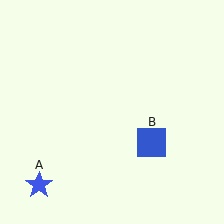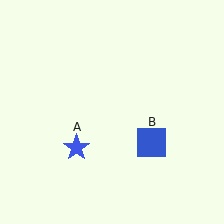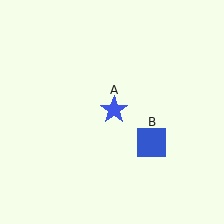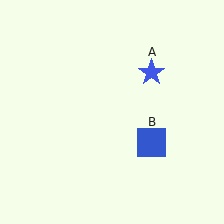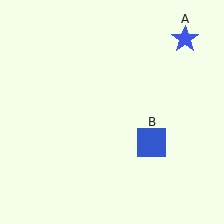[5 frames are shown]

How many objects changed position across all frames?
1 object changed position: blue star (object A).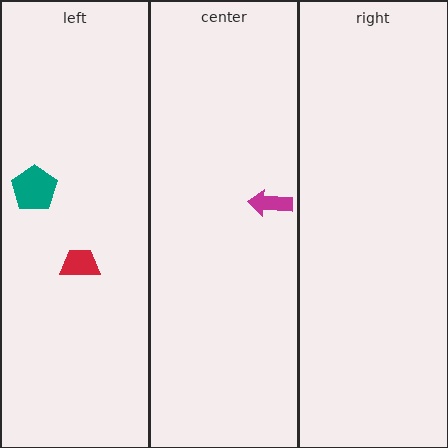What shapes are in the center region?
The magenta arrow.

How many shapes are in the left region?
2.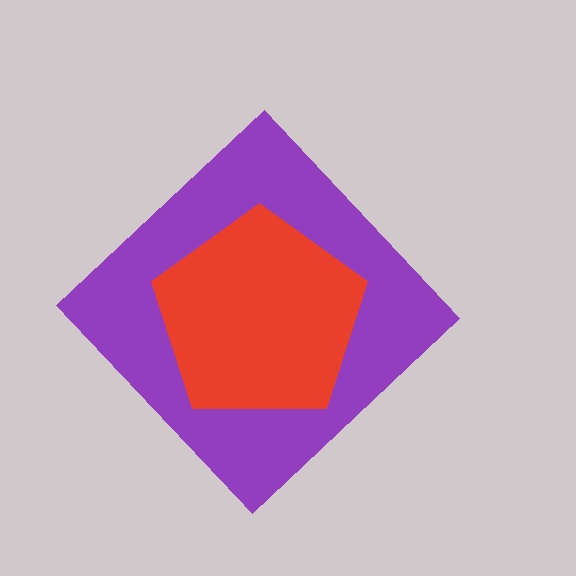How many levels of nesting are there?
2.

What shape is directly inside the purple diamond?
The red pentagon.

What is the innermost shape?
The red pentagon.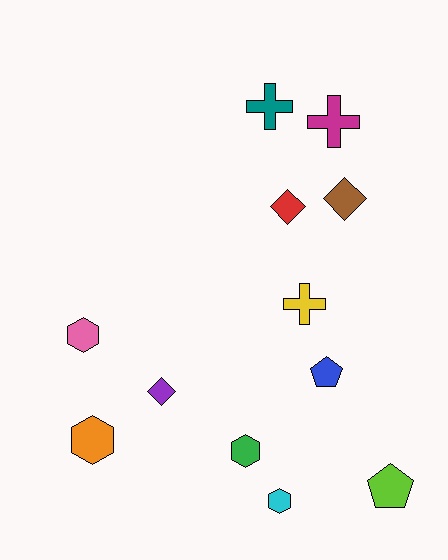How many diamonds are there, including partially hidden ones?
There are 3 diamonds.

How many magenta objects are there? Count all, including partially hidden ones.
There is 1 magenta object.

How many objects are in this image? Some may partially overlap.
There are 12 objects.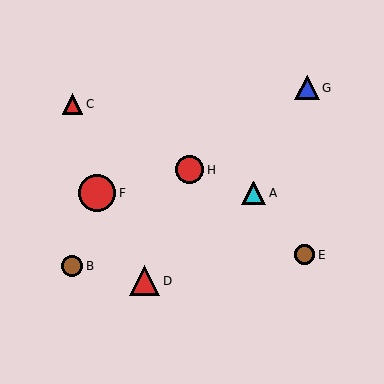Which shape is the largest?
The red circle (labeled F) is the largest.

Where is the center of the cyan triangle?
The center of the cyan triangle is at (254, 193).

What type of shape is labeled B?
Shape B is a brown circle.